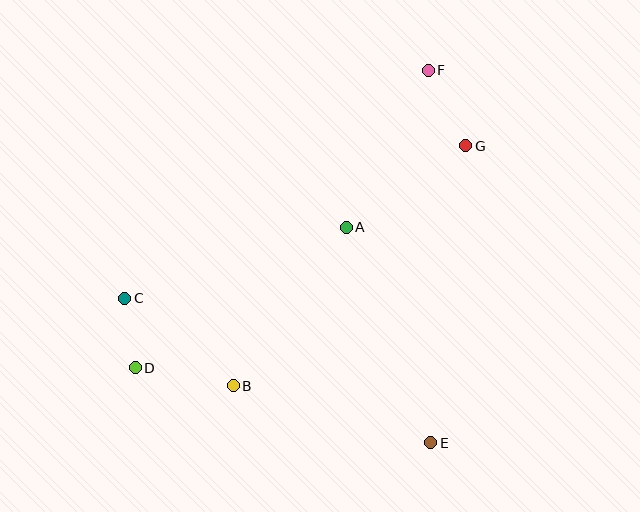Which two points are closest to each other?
Points C and D are closest to each other.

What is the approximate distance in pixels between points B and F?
The distance between B and F is approximately 371 pixels.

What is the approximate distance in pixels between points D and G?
The distance between D and G is approximately 398 pixels.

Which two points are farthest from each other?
Points D and F are farthest from each other.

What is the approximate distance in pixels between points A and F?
The distance between A and F is approximately 177 pixels.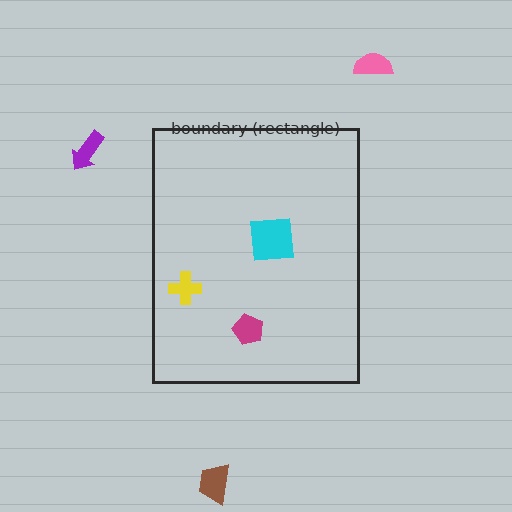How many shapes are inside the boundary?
3 inside, 3 outside.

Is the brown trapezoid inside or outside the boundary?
Outside.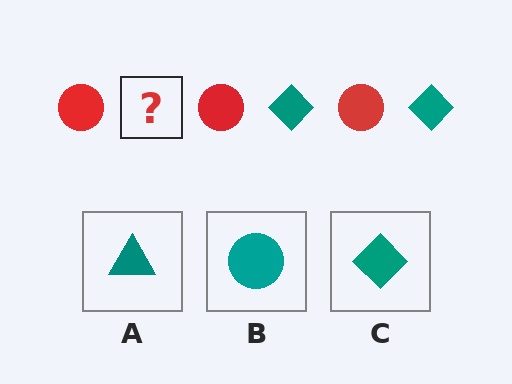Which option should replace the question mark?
Option C.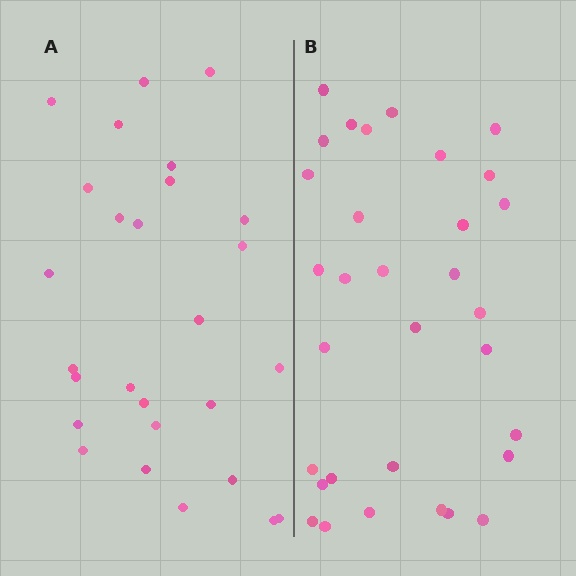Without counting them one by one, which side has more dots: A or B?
Region B (the right region) has more dots.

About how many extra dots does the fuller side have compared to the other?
Region B has about 5 more dots than region A.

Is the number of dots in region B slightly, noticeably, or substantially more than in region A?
Region B has only slightly more — the two regions are fairly close. The ratio is roughly 1.2 to 1.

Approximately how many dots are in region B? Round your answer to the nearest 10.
About 30 dots. (The exact count is 32, which rounds to 30.)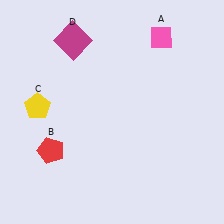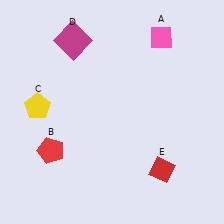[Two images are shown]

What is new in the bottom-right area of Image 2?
A red diamond (E) was added in the bottom-right area of Image 2.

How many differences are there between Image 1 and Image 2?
There is 1 difference between the two images.